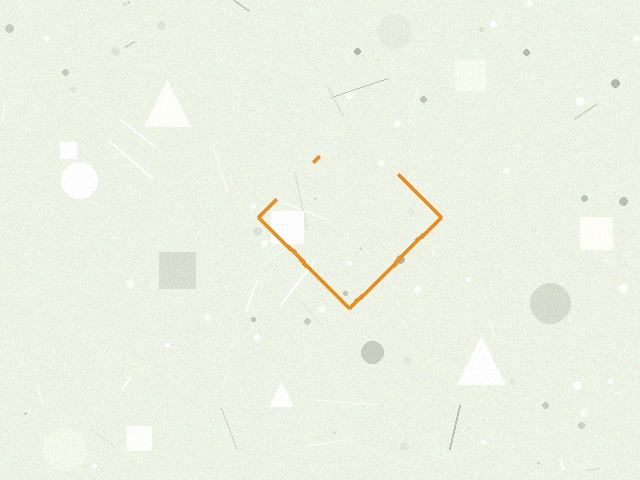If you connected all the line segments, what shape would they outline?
They would outline a diamond.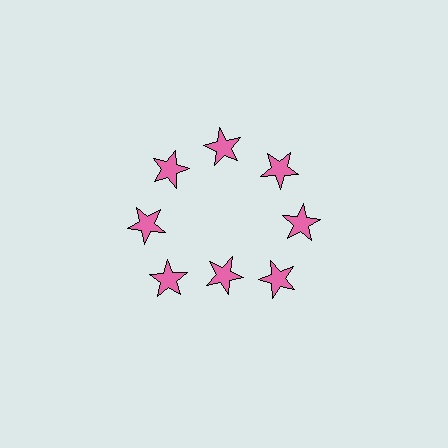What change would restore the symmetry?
The symmetry would be restored by moving it outward, back onto the ring so that all 8 stars sit at equal angles and equal distance from the center.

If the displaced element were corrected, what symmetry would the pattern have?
It would have 8-fold rotational symmetry — the pattern would map onto itself every 45 degrees.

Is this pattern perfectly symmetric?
No. The 8 pink stars are arranged in a ring, but one element near the 6 o'clock position is pulled inward toward the center, breaking the 8-fold rotational symmetry.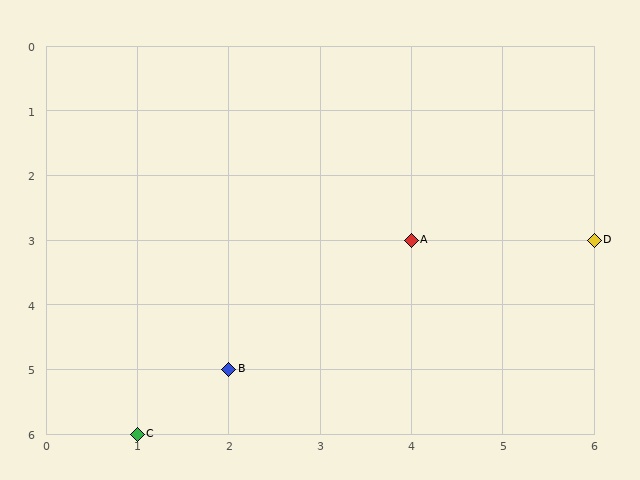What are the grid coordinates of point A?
Point A is at grid coordinates (4, 3).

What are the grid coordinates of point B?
Point B is at grid coordinates (2, 5).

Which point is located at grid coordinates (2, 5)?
Point B is at (2, 5).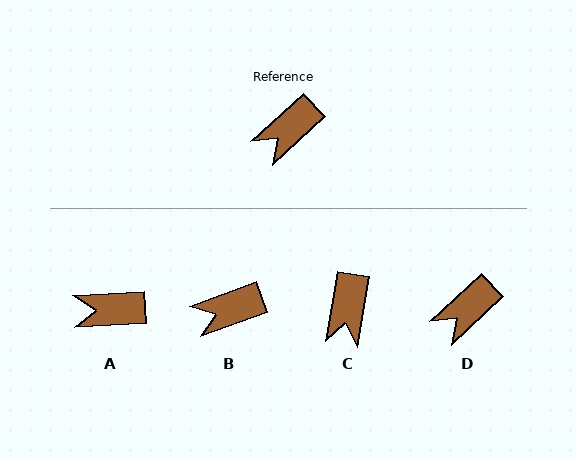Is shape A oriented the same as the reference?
No, it is off by about 40 degrees.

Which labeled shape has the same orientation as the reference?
D.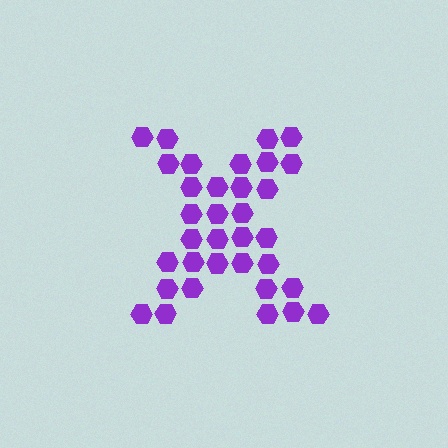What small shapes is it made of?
It is made of small hexagons.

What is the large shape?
The large shape is the letter X.